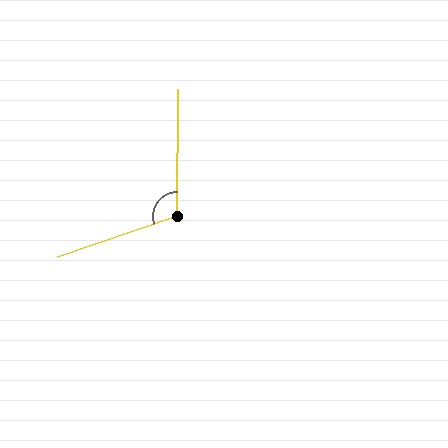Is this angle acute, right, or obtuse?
It is obtuse.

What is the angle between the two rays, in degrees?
Approximately 109 degrees.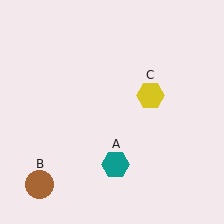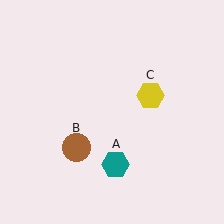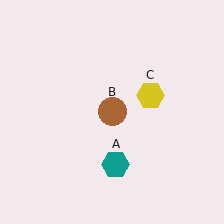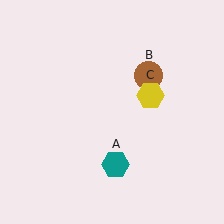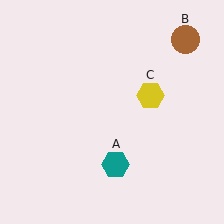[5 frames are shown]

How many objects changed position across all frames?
1 object changed position: brown circle (object B).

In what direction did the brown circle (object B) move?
The brown circle (object B) moved up and to the right.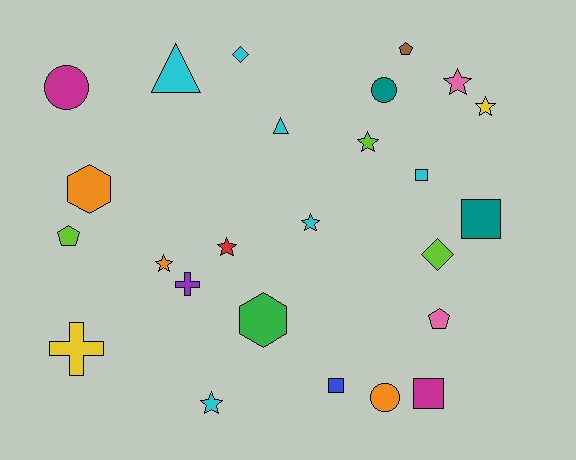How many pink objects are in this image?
There are 2 pink objects.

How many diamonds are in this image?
There are 2 diamonds.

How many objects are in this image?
There are 25 objects.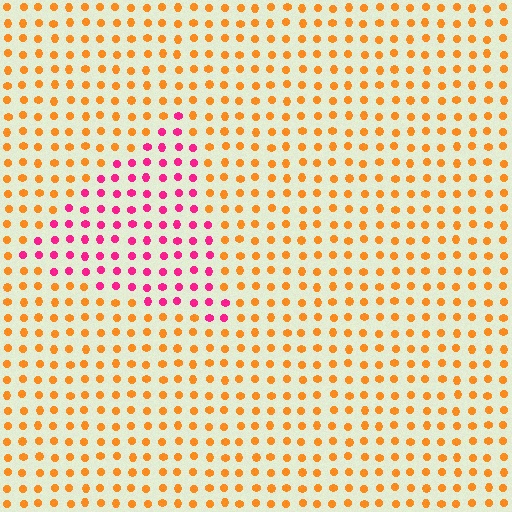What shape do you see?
I see a triangle.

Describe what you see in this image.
The image is filled with small orange elements in a uniform arrangement. A triangle-shaped region is visible where the elements are tinted to a slightly different hue, forming a subtle color boundary.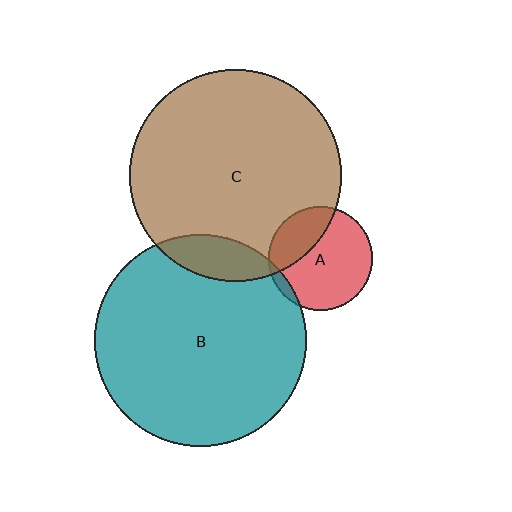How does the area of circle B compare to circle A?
Approximately 4.2 times.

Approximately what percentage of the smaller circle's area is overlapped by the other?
Approximately 30%.